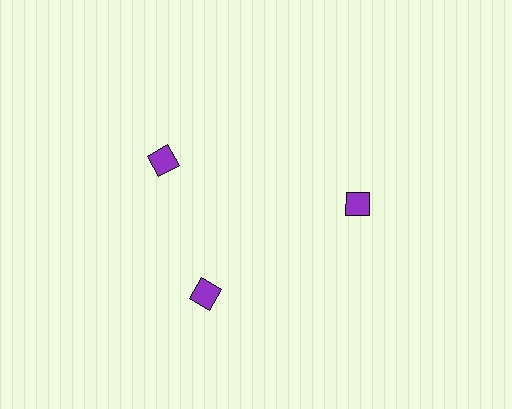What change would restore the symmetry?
The symmetry would be restored by rotating it back into even spacing with its neighbors so that all 3 diamonds sit at equal angles and equal distance from the center.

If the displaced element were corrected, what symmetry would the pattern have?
It would have 3-fold rotational symmetry — the pattern would map onto itself every 120 degrees.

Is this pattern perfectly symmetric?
No. The 3 purple diamonds are arranged in a ring, but one element near the 11 o'clock position is rotated out of alignment along the ring, breaking the 3-fold rotational symmetry.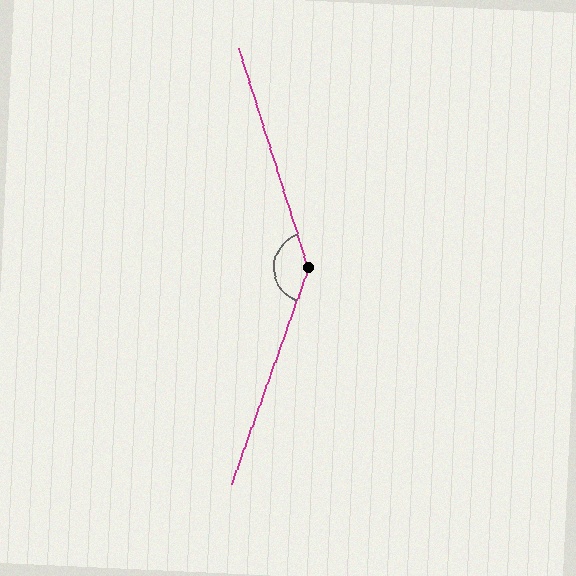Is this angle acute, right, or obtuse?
It is obtuse.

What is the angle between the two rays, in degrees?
Approximately 143 degrees.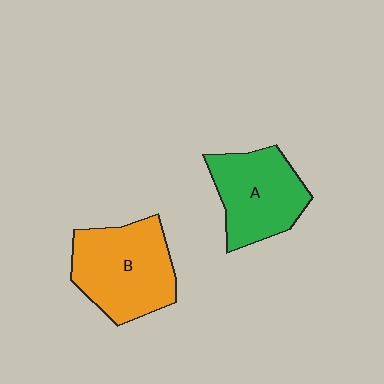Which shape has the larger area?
Shape B (orange).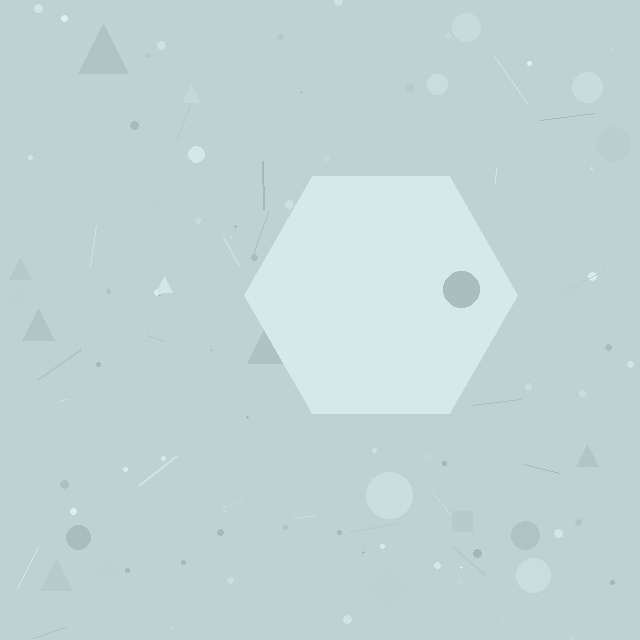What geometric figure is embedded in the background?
A hexagon is embedded in the background.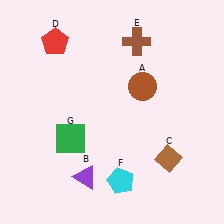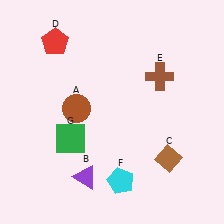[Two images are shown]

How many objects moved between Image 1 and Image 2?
2 objects moved between the two images.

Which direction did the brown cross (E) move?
The brown cross (E) moved down.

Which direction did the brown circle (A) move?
The brown circle (A) moved left.